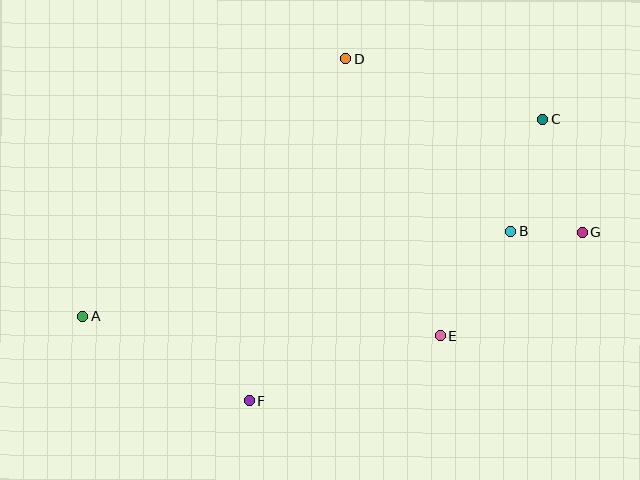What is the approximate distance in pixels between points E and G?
The distance between E and G is approximately 176 pixels.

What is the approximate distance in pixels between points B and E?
The distance between B and E is approximately 126 pixels.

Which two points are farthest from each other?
Points A and G are farthest from each other.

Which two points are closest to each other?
Points B and G are closest to each other.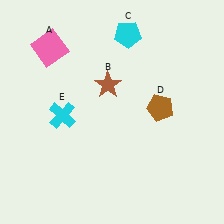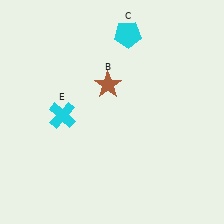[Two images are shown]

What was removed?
The pink square (A), the brown pentagon (D) were removed in Image 2.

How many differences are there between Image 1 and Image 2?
There are 2 differences between the two images.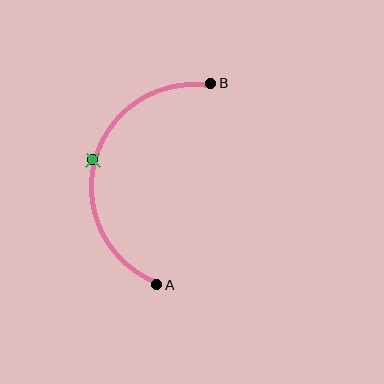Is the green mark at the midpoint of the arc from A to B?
Yes. The green mark lies on the arc at equal arc-length from both A and B — it is the arc midpoint.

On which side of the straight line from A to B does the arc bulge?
The arc bulges to the left of the straight line connecting A and B.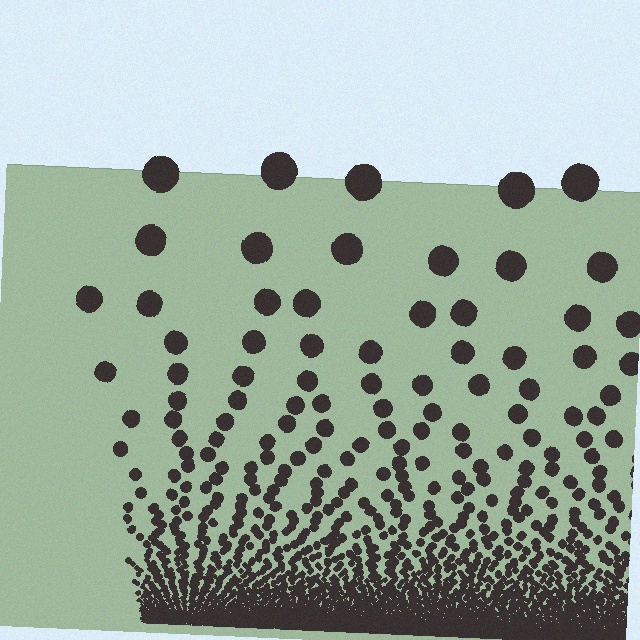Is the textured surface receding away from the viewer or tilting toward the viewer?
The surface appears to tilt toward the viewer. Texture elements get larger and sparser toward the top.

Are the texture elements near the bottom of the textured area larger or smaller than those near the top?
Smaller. The gradient is inverted — elements near the bottom are smaller and denser.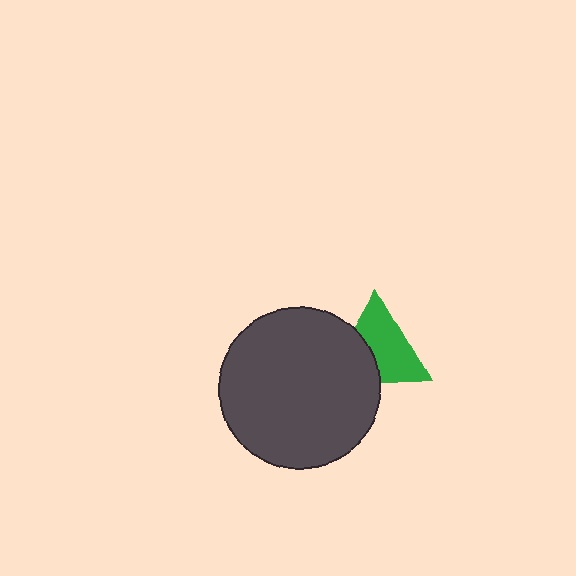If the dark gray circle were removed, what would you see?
You would see the complete green triangle.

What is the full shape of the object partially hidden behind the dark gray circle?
The partially hidden object is a green triangle.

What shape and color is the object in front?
The object in front is a dark gray circle.